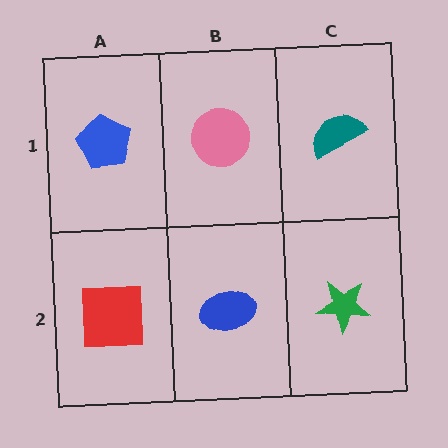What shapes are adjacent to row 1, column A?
A red square (row 2, column A), a pink circle (row 1, column B).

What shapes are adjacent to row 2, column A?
A blue pentagon (row 1, column A), a blue ellipse (row 2, column B).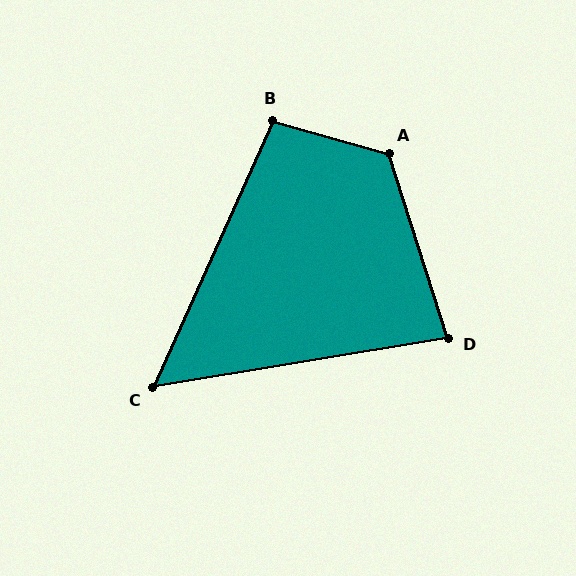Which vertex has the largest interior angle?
A, at approximately 124 degrees.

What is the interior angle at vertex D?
Approximately 82 degrees (acute).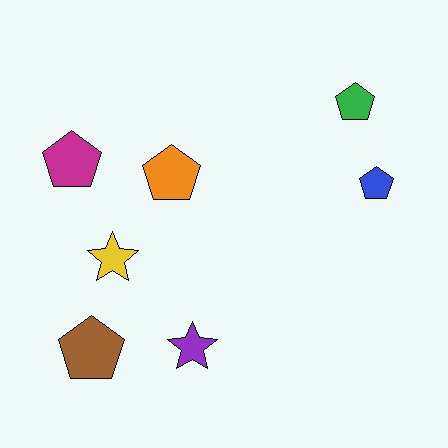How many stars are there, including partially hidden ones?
There are 2 stars.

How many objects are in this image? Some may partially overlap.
There are 7 objects.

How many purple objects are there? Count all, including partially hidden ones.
There is 1 purple object.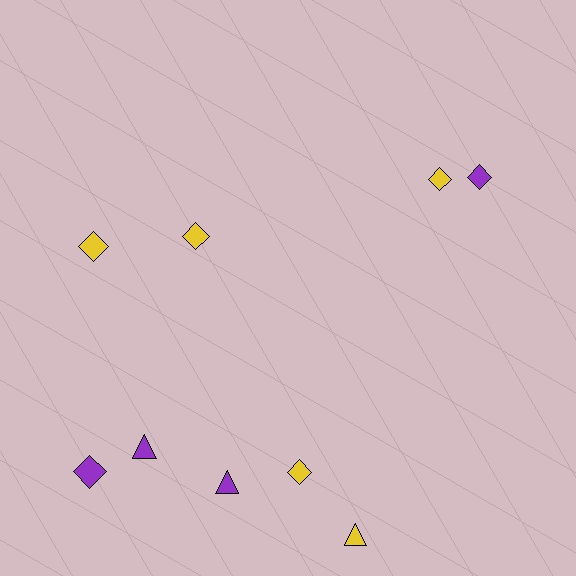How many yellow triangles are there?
There is 1 yellow triangle.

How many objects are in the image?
There are 9 objects.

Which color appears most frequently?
Yellow, with 5 objects.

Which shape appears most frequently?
Diamond, with 6 objects.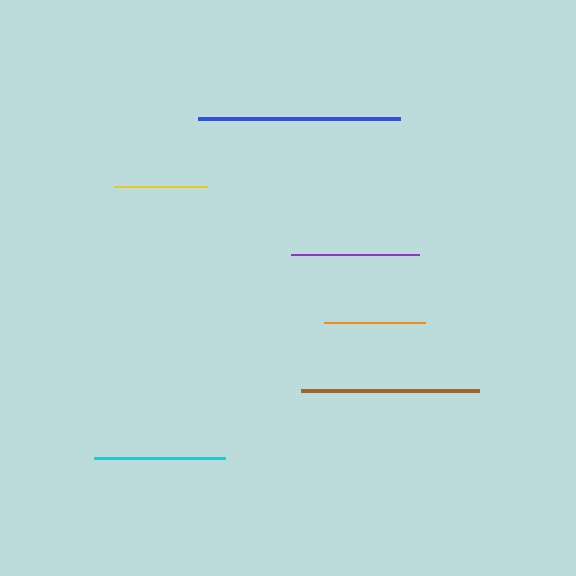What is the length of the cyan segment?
The cyan segment is approximately 131 pixels long.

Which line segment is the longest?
The blue line is the longest at approximately 202 pixels.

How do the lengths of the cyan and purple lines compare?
The cyan and purple lines are approximately the same length.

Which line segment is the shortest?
The yellow line is the shortest at approximately 93 pixels.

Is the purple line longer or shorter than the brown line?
The brown line is longer than the purple line.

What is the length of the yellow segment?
The yellow segment is approximately 93 pixels long.